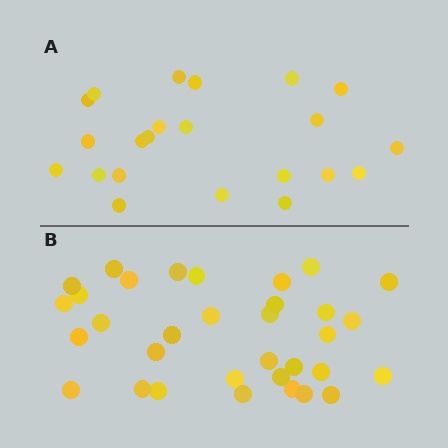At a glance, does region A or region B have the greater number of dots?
Region B (the bottom region) has more dots.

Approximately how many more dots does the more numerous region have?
Region B has roughly 12 or so more dots than region A.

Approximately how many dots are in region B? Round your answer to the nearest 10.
About 30 dots. (The exact count is 33, which rounds to 30.)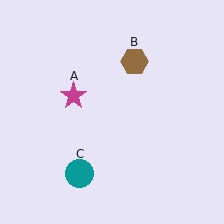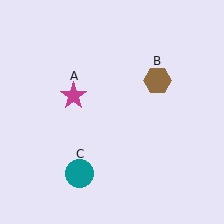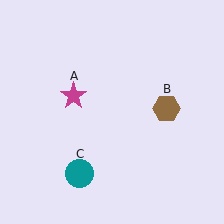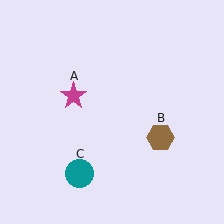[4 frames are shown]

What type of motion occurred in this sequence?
The brown hexagon (object B) rotated clockwise around the center of the scene.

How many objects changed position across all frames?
1 object changed position: brown hexagon (object B).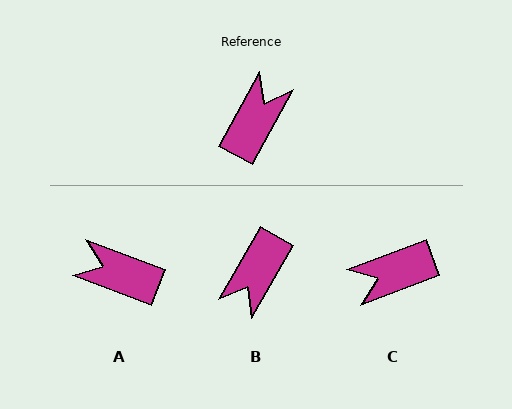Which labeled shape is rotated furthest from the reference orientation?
B, about 179 degrees away.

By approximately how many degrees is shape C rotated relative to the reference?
Approximately 139 degrees counter-clockwise.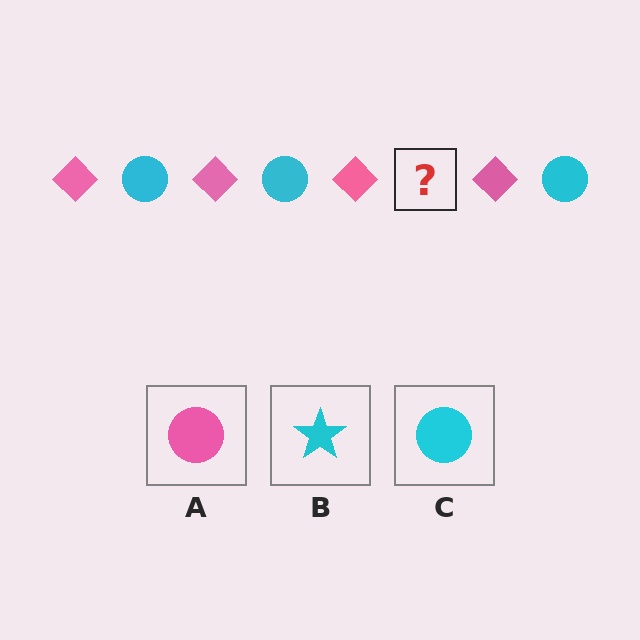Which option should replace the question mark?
Option C.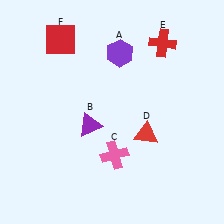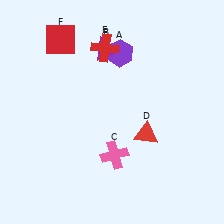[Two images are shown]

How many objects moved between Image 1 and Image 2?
2 objects moved between the two images.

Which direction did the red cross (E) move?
The red cross (E) moved left.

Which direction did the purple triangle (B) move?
The purple triangle (B) moved up.